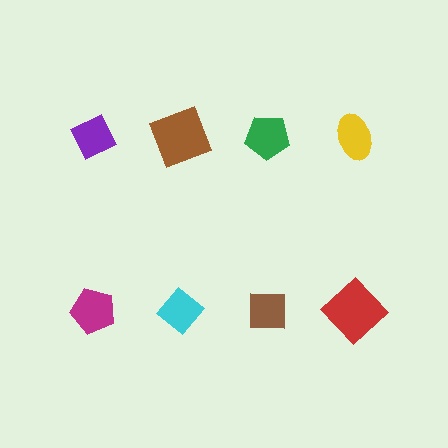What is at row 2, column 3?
A brown square.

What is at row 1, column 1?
A purple diamond.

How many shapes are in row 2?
4 shapes.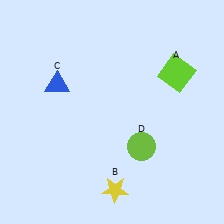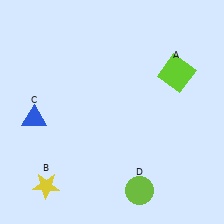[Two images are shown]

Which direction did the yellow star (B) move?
The yellow star (B) moved left.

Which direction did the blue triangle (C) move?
The blue triangle (C) moved down.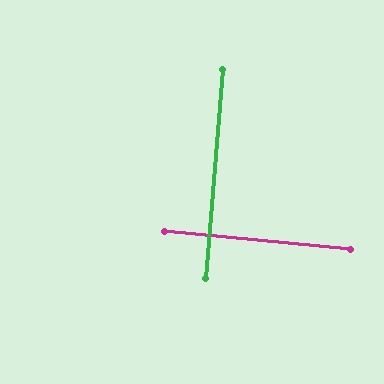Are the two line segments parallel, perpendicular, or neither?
Perpendicular — they meet at approximately 89°.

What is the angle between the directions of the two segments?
Approximately 89 degrees.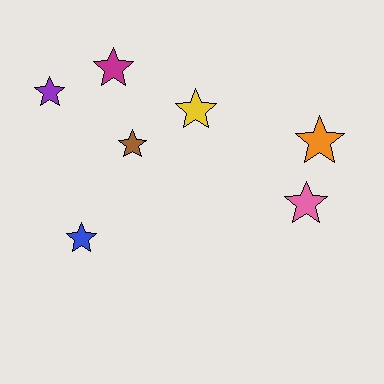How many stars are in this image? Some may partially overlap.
There are 7 stars.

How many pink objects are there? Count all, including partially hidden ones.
There is 1 pink object.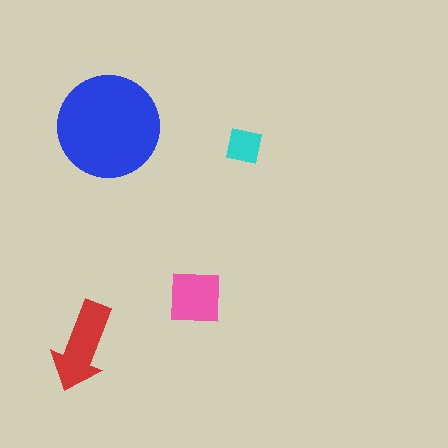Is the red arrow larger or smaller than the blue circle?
Smaller.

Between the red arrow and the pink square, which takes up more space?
The red arrow.